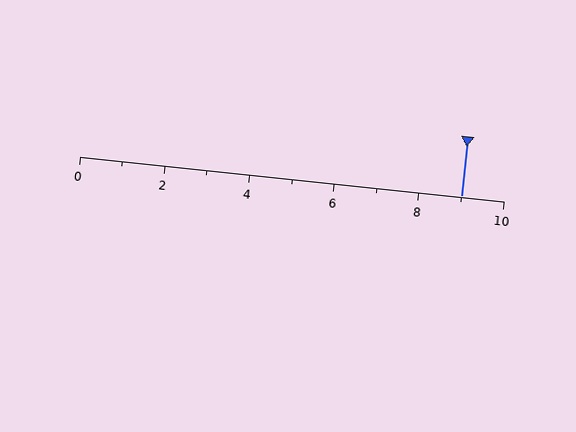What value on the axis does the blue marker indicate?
The marker indicates approximately 9.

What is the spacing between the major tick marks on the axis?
The major ticks are spaced 2 apart.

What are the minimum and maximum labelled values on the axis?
The axis runs from 0 to 10.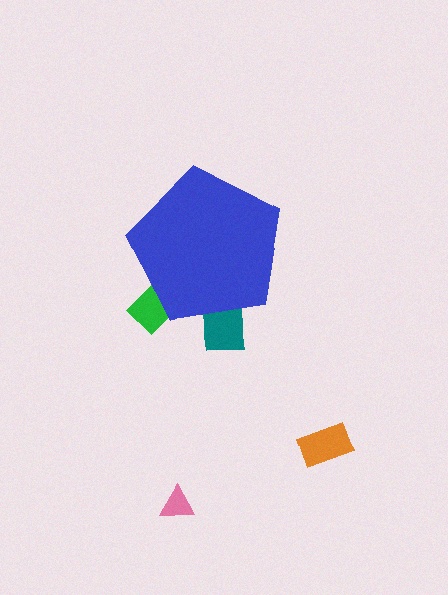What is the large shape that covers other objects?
A blue pentagon.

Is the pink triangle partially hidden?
No, the pink triangle is fully visible.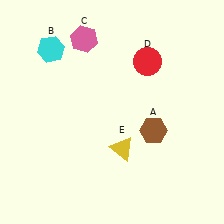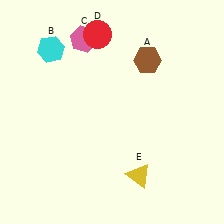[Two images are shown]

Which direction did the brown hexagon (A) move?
The brown hexagon (A) moved up.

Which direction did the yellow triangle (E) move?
The yellow triangle (E) moved down.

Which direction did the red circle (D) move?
The red circle (D) moved left.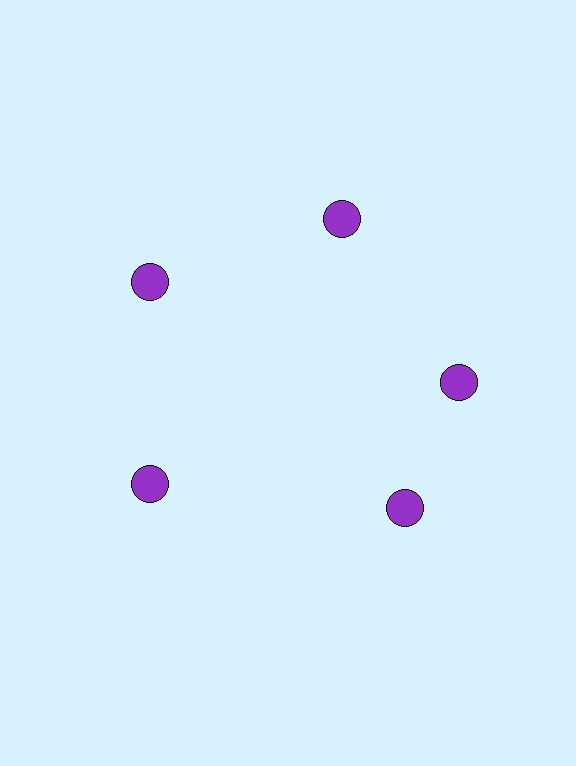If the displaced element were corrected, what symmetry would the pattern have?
It would have 5-fold rotational symmetry — the pattern would map onto itself every 72 degrees.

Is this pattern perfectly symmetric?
No. The 5 purple circles are arranged in a ring, but one element near the 5 o'clock position is rotated out of alignment along the ring, breaking the 5-fold rotational symmetry.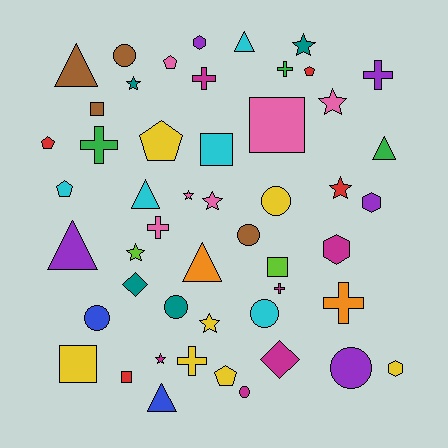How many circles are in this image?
There are 8 circles.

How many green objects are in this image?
There are 3 green objects.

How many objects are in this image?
There are 50 objects.